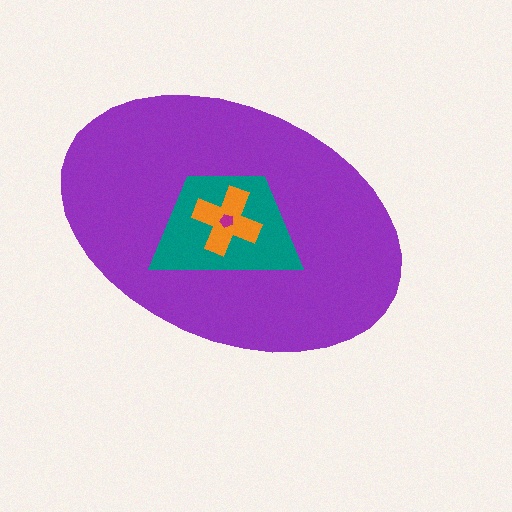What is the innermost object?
The magenta pentagon.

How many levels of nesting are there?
4.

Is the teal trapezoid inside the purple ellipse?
Yes.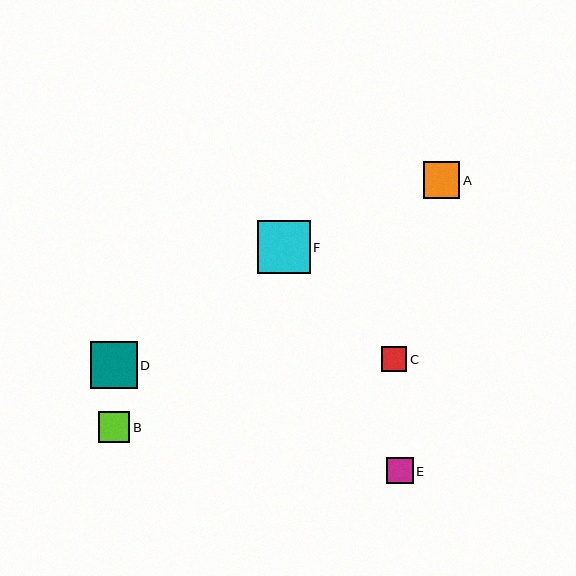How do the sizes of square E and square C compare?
Square E and square C are approximately the same size.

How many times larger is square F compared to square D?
Square F is approximately 1.1 times the size of square D.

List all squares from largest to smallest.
From largest to smallest: F, D, A, B, E, C.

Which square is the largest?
Square F is the largest with a size of approximately 53 pixels.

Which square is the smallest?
Square C is the smallest with a size of approximately 25 pixels.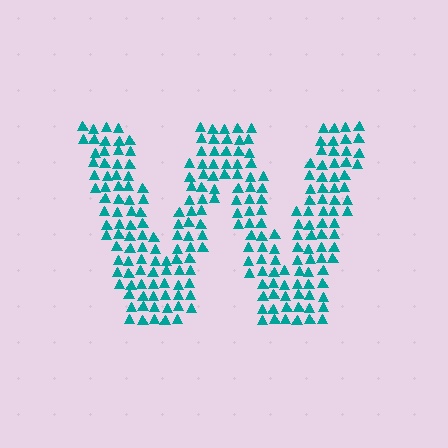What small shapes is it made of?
It is made of small triangles.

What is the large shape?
The large shape is the letter W.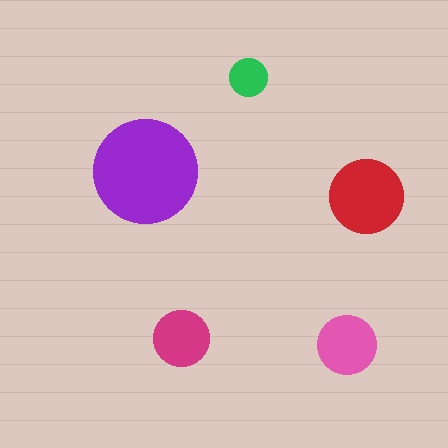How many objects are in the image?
There are 5 objects in the image.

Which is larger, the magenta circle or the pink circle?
The pink one.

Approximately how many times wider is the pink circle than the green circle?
About 1.5 times wider.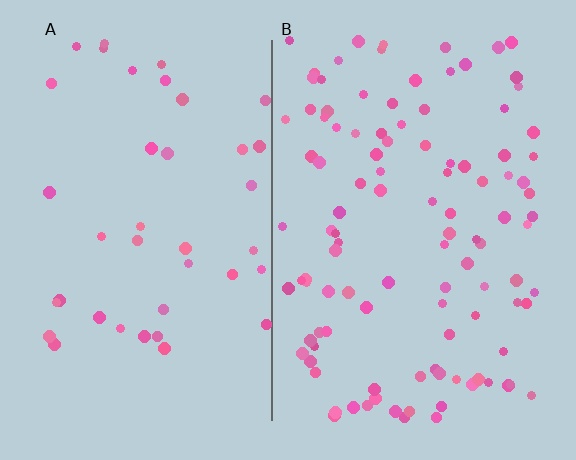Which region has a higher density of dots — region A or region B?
B (the right).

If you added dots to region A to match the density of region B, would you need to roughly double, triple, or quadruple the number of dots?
Approximately triple.